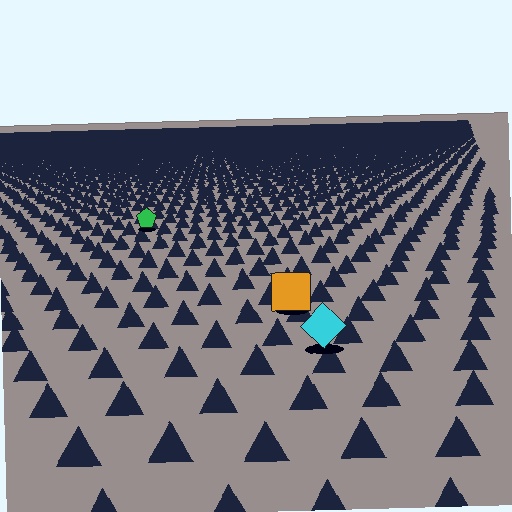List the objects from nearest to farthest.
From nearest to farthest: the cyan diamond, the orange square, the green pentagon.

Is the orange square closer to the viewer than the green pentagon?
Yes. The orange square is closer — you can tell from the texture gradient: the ground texture is coarser near it.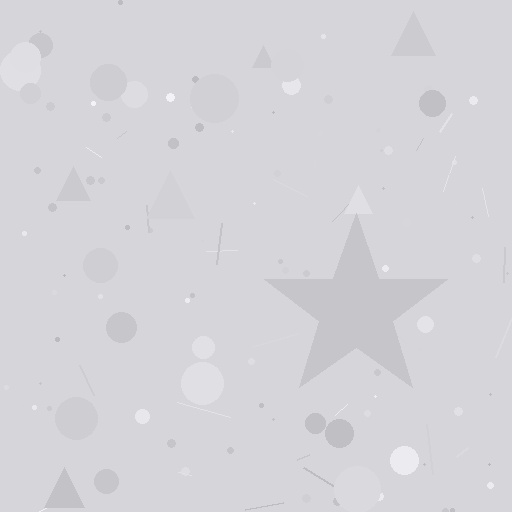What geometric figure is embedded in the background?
A star is embedded in the background.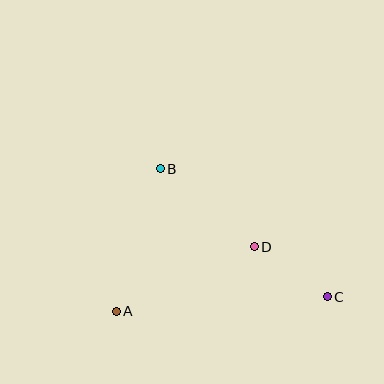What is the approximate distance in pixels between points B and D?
The distance between B and D is approximately 122 pixels.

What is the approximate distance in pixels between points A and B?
The distance between A and B is approximately 149 pixels.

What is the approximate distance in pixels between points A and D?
The distance between A and D is approximately 152 pixels.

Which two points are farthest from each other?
Points A and C are farthest from each other.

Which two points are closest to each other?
Points C and D are closest to each other.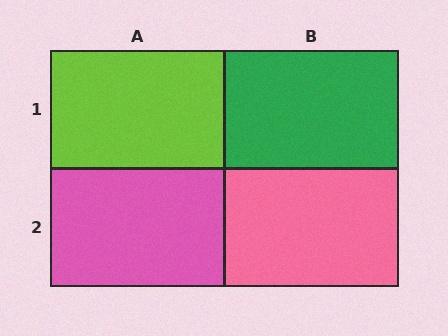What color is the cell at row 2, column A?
Pink.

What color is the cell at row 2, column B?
Pink.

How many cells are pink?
2 cells are pink.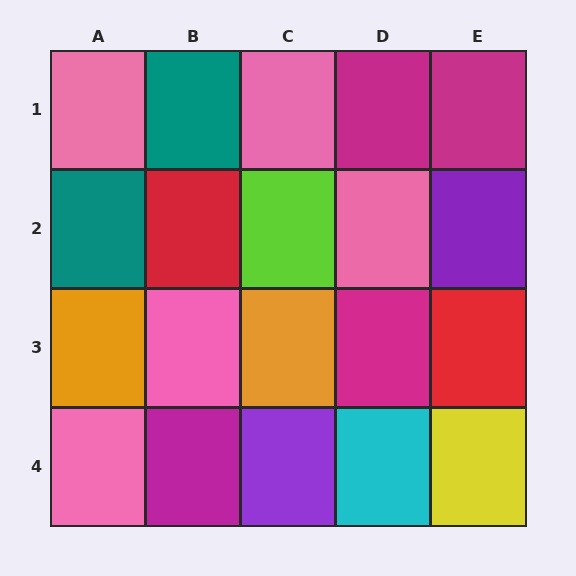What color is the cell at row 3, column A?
Orange.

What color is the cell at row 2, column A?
Teal.